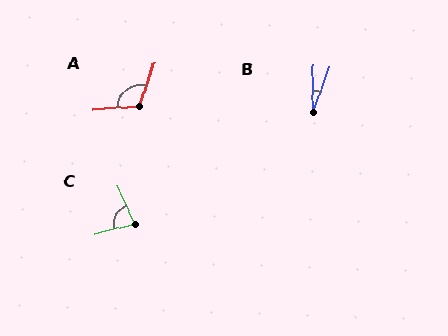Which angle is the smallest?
B, at approximately 21 degrees.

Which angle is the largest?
A, at approximately 113 degrees.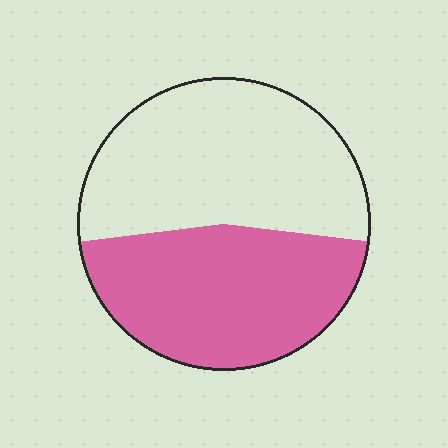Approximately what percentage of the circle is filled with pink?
Approximately 45%.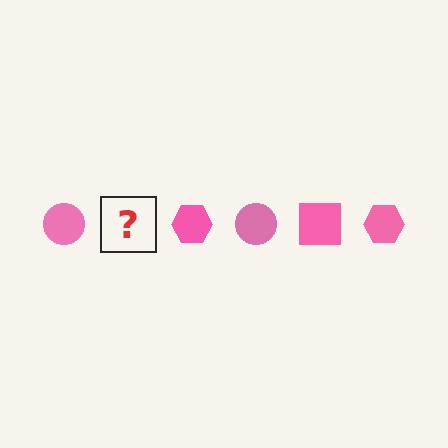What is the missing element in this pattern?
The missing element is a pink square.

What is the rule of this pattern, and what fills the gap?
The rule is that the pattern cycles through circle, square, hexagon shapes in pink. The gap should be filled with a pink square.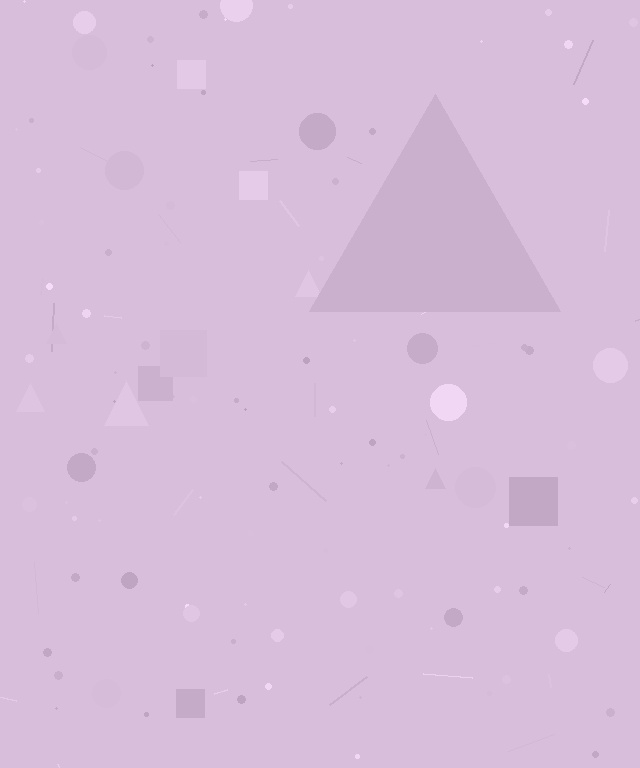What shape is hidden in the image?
A triangle is hidden in the image.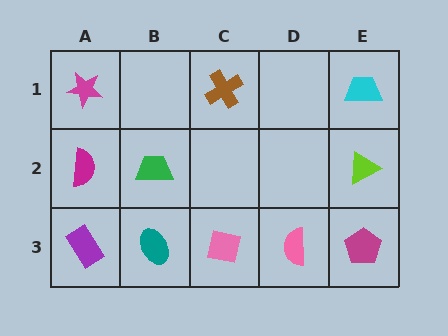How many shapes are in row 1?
3 shapes.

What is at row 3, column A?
A purple rectangle.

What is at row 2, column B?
A green trapezoid.